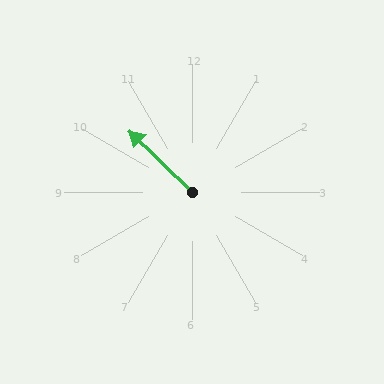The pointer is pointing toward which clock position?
Roughly 10 o'clock.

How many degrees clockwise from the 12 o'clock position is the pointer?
Approximately 314 degrees.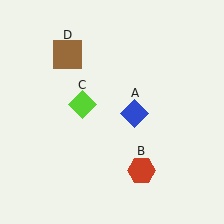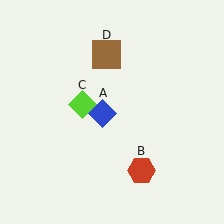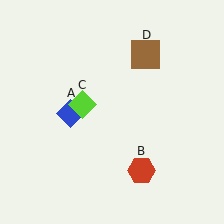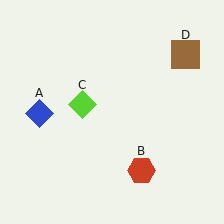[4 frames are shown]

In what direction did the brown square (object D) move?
The brown square (object D) moved right.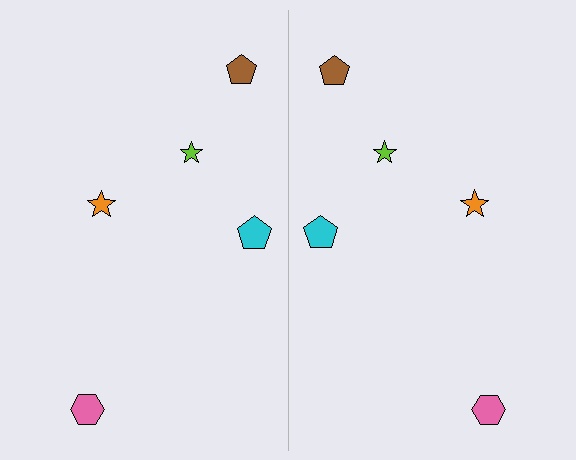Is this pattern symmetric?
Yes, this pattern has bilateral (reflection) symmetry.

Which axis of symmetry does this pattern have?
The pattern has a vertical axis of symmetry running through the center of the image.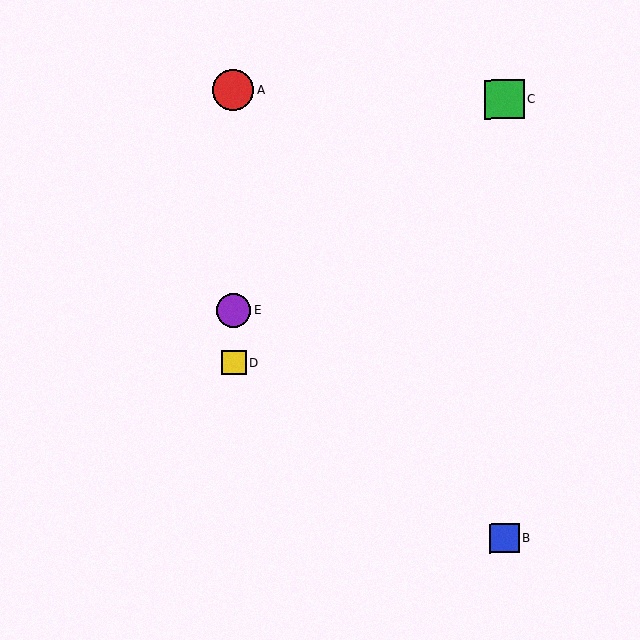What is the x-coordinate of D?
Object D is at x≈234.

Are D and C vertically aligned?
No, D is at x≈234 and C is at x≈505.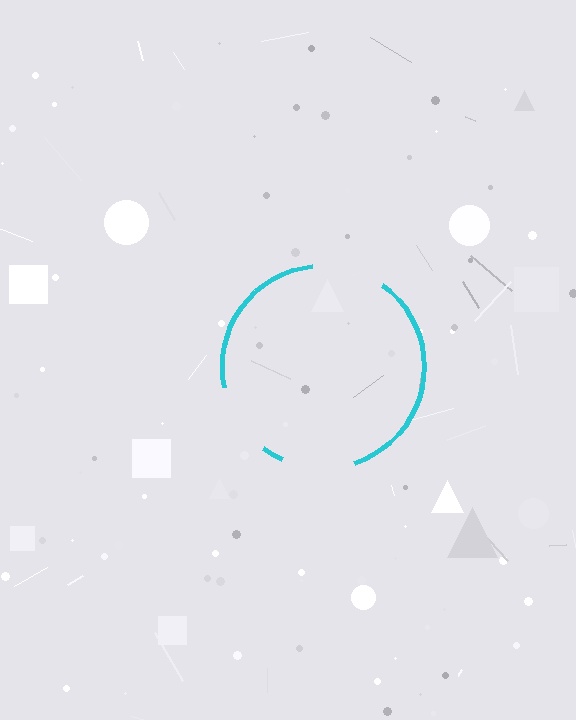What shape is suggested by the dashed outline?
The dashed outline suggests a circle.